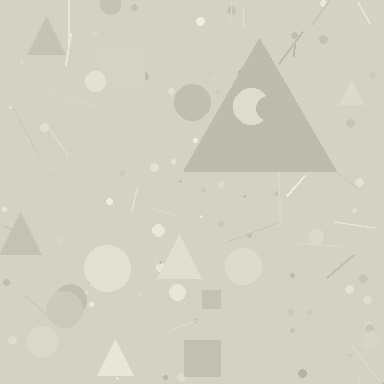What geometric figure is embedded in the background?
A triangle is embedded in the background.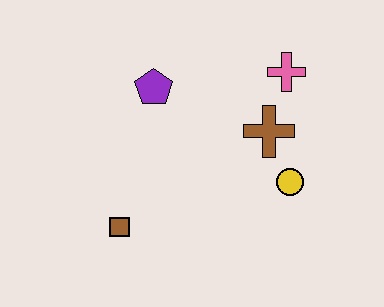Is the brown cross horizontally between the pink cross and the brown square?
Yes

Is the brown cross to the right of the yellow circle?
No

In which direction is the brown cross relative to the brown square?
The brown cross is to the right of the brown square.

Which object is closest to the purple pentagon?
The brown cross is closest to the purple pentagon.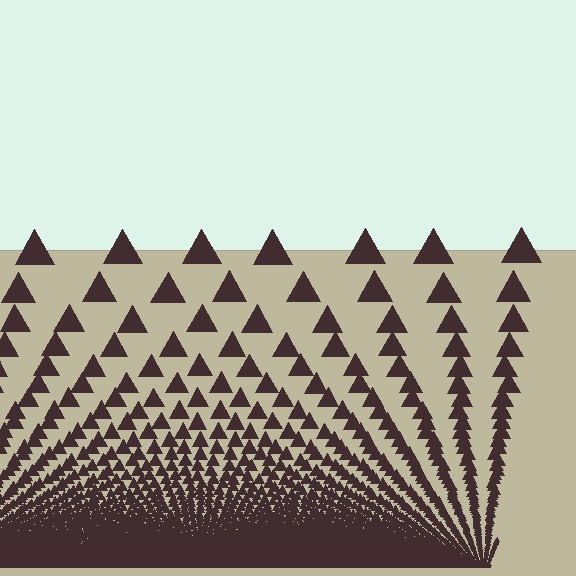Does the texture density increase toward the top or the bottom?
Density increases toward the bottom.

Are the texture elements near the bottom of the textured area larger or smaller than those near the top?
Smaller. The gradient is inverted — elements near the bottom are smaller and denser.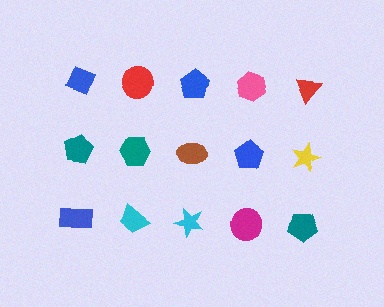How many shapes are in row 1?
5 shapes.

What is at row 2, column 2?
A teal hexagon.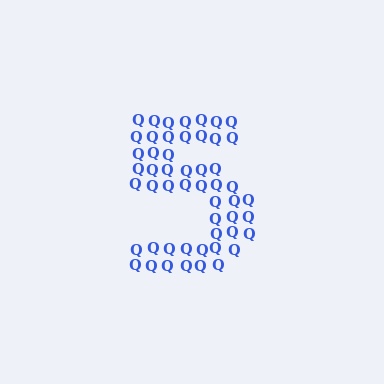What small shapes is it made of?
It is made of small letter Q's.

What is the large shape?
The large shape is the digit 5.